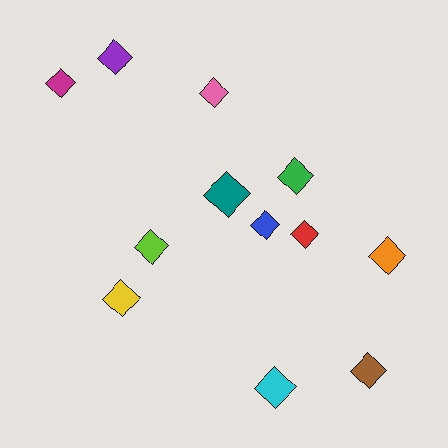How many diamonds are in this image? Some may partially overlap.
There are 12 diamonds.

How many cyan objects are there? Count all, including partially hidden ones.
There is 1 cyan object.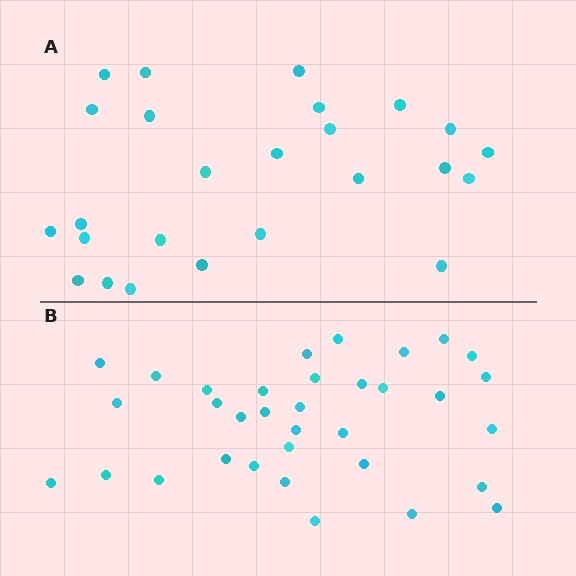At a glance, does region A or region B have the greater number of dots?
Region B (the bottom region) has more dots.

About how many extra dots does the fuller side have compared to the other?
Region B has roughly 8 or so more dots than region A.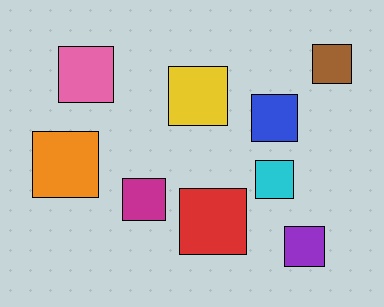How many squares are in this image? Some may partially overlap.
There are 9 squares.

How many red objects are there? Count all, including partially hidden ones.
There is 1 red object.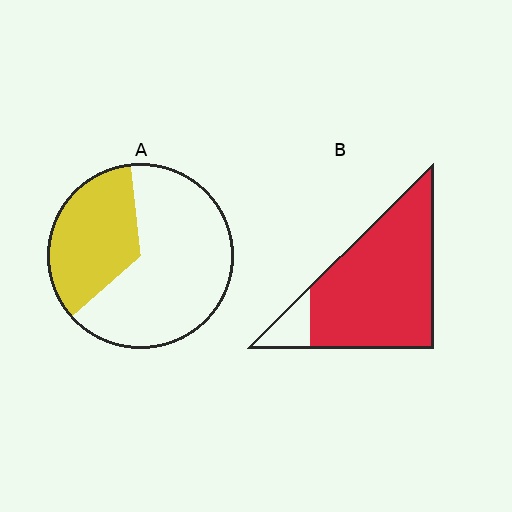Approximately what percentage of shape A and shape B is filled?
A is approximately 35% and B is approximately 90%.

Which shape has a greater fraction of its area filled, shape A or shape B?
Shape B.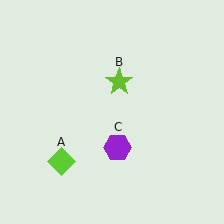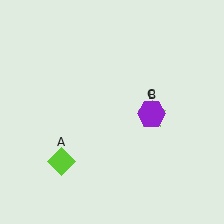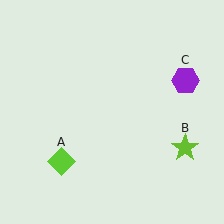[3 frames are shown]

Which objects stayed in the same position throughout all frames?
Lime diamond (object A) remained stationary.